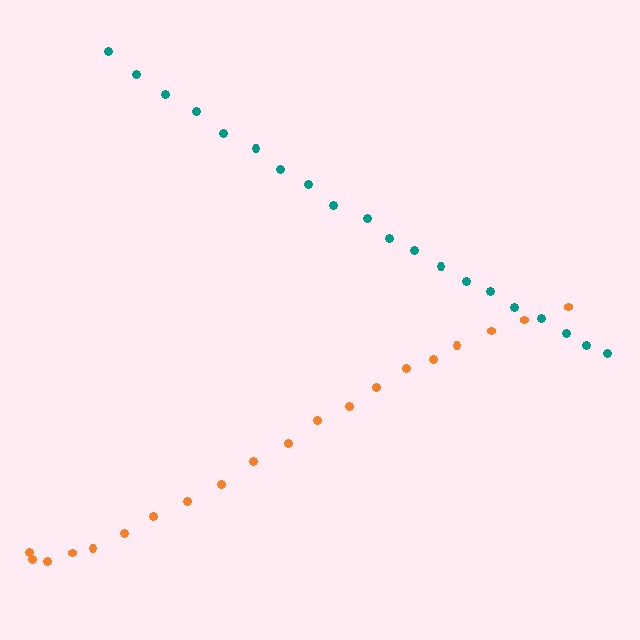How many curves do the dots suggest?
There are 2 distinct paths.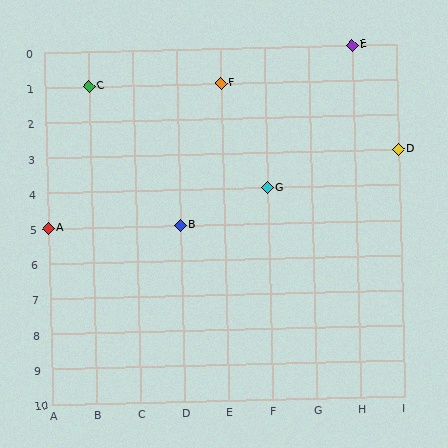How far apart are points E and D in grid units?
Points E and D are 1 column and 3 rows apart (about 3.2 grid units diagonally).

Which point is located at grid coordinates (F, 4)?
Point G is at (F, 4).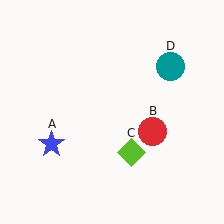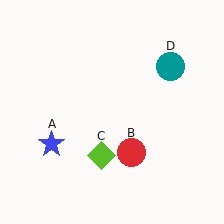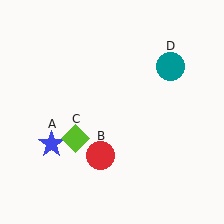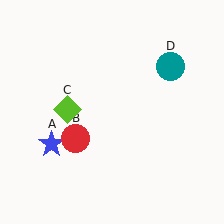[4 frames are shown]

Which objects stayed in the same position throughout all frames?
Blue star (object A) and teal circle (object D) remained stationary.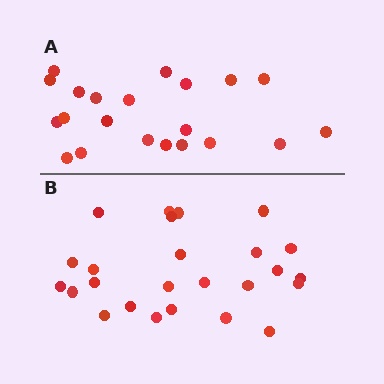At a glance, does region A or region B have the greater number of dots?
Region B (the bottom region) has more dots.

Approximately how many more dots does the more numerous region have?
Region B has about 4 more dots than region A.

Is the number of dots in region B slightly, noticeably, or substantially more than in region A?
Region B has only slightly more — the two regions are fairly close. The ratio is roughly 1.2 to 1.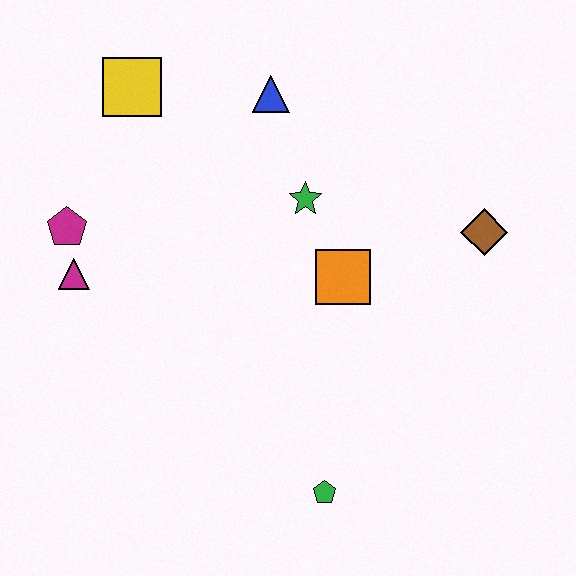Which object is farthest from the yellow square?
The green pentagon is farthest from the yellow square.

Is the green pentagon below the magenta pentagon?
Yes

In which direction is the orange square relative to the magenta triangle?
The orange square is to the right of the magenta triangle.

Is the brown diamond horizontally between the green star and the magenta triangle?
No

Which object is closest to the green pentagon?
The orange square is closest to the green pentagon.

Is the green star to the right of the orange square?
No